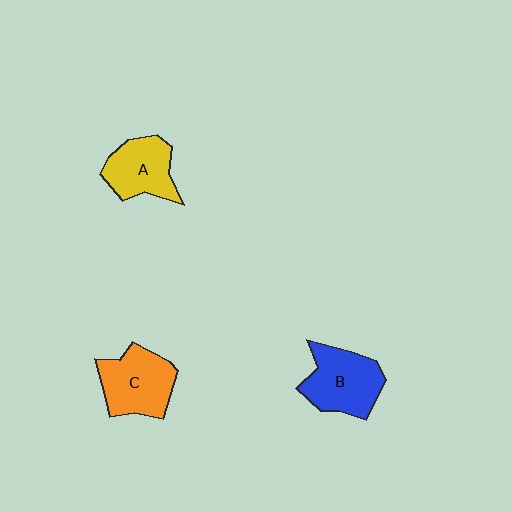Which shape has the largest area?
Shape B (blue).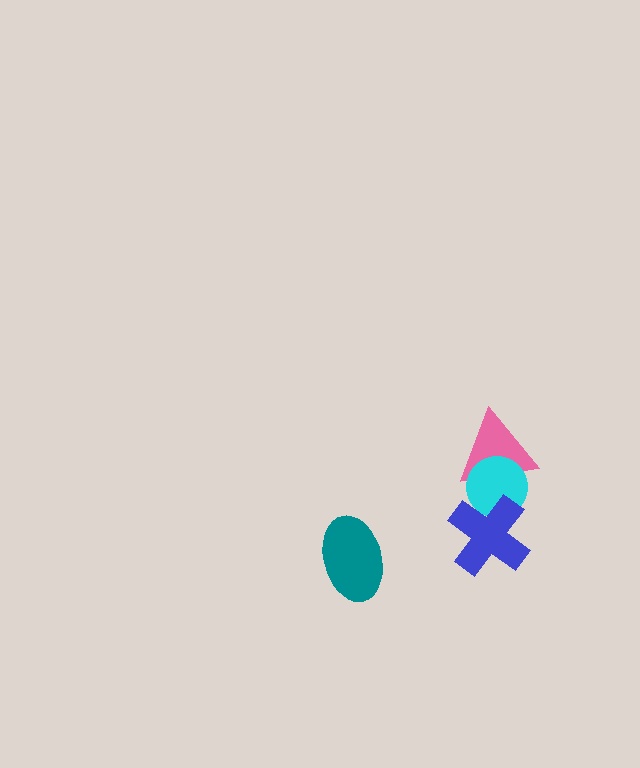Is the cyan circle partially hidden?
Yes, it is partially covered by another shape.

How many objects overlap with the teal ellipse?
0 objects overlap with the teal ellipse.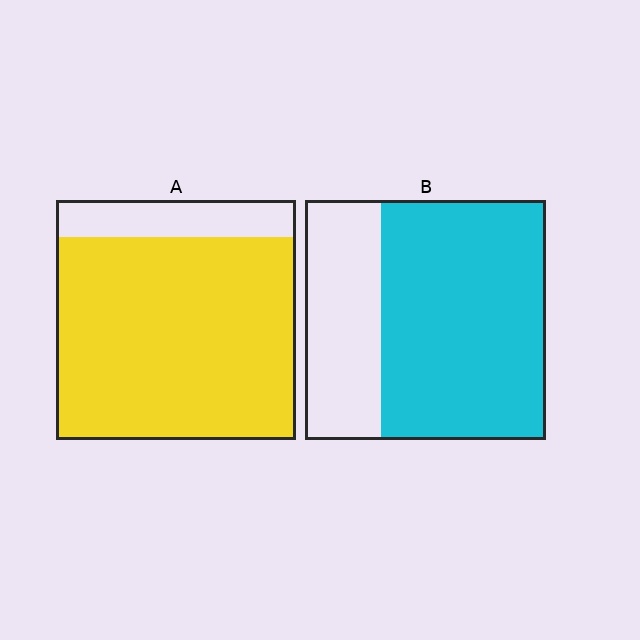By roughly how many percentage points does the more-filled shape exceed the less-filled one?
By roughly 15 percentage points (A over B).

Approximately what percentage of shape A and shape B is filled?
A is approximately 85% and B is approximately 70%.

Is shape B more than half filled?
Yes.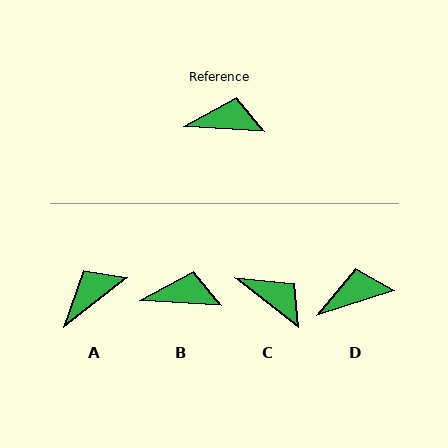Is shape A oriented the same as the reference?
No, it is off by about 41 degrees.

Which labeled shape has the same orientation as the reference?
B.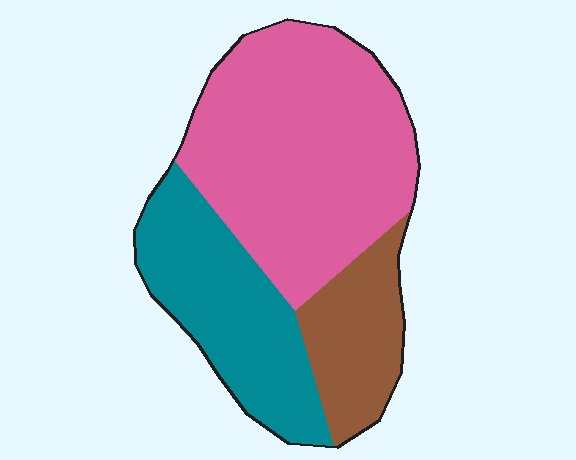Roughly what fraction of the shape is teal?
Teal takes up between a sixth and a third of the shape.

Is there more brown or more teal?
Teal.